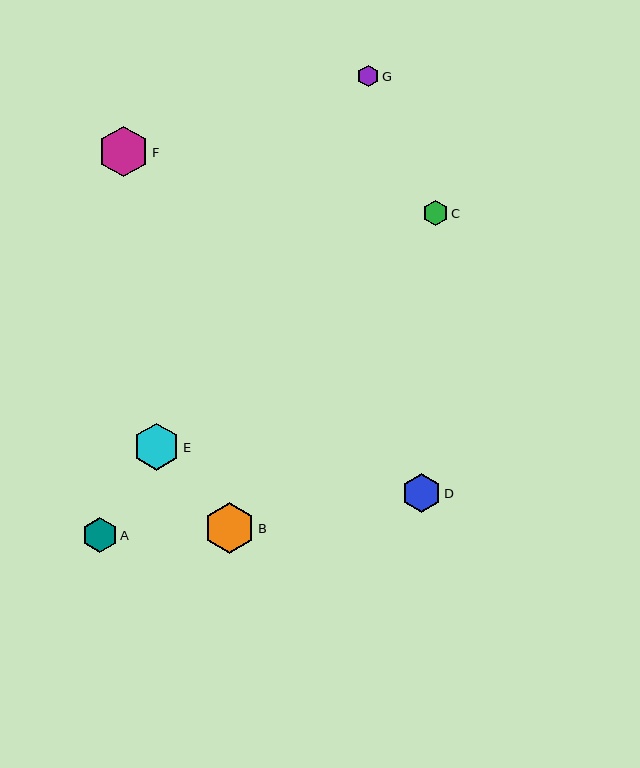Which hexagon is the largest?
Hexagon B is the largest with a size of approximately 51 pixels.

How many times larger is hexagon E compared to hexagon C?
Hexagon E is approximately 1.9 times the size of hexagon C.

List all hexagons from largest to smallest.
From largest to smallest: B, F, E, D, A, C, G.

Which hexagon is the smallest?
Hexagon G is the smallest with a size of approximately 21 pixels.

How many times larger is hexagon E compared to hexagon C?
Hexagon E is approximately 1.9 times the size of hexagon C.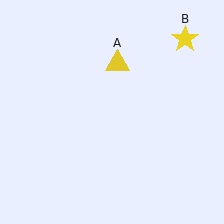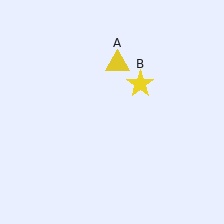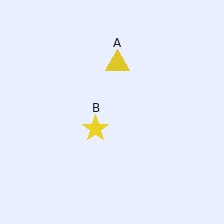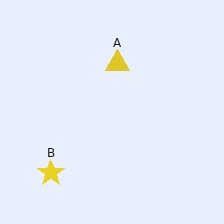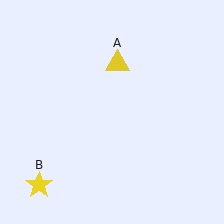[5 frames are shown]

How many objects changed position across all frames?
1 object changed position: yellow star (object B).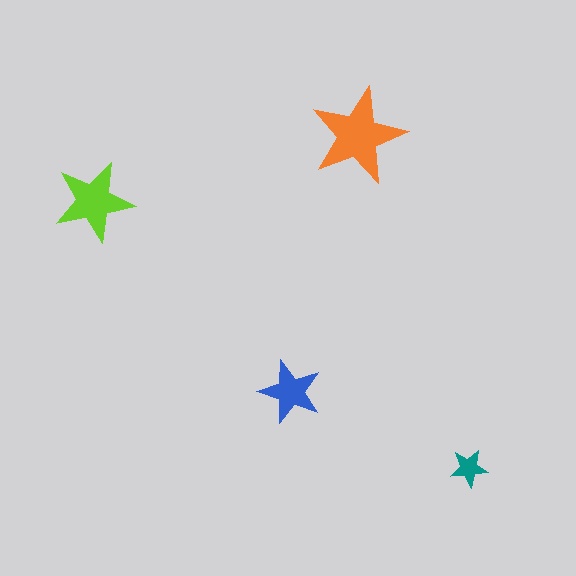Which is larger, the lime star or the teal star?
The lime one.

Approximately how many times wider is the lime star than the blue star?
About 1.5 times wider.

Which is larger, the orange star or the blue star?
The orange one.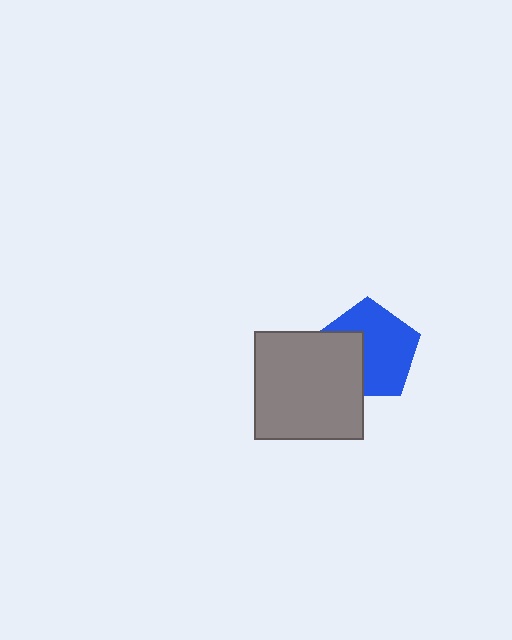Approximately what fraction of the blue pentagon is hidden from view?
Roughly 34% of the blue pentagon is hidden behind the gray square.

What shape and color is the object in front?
The object in front is a gray square.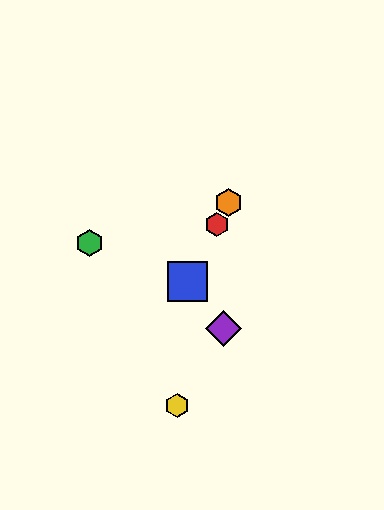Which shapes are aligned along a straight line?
The red hexagon, the blue square, the orange hexagon are aligned along a straight line.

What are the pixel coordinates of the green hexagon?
The green hexagon is at (89, 243).